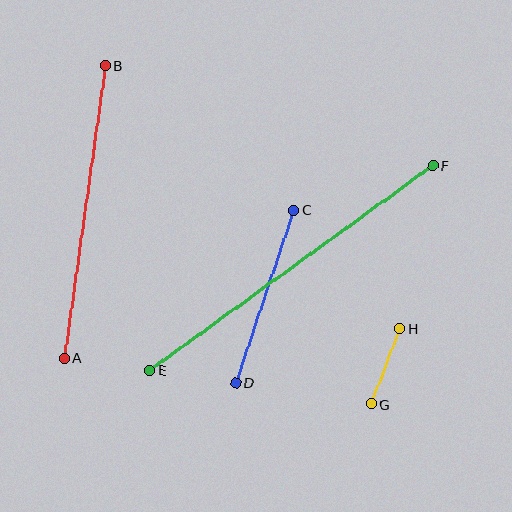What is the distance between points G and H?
The distance is approximately 80 pixels.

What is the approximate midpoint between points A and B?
The midpoint is at approximately (85, 212) pixels.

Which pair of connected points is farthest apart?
Points E and F are farthest apart.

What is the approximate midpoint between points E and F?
The midpoint is at approximately (291, 268) pixels.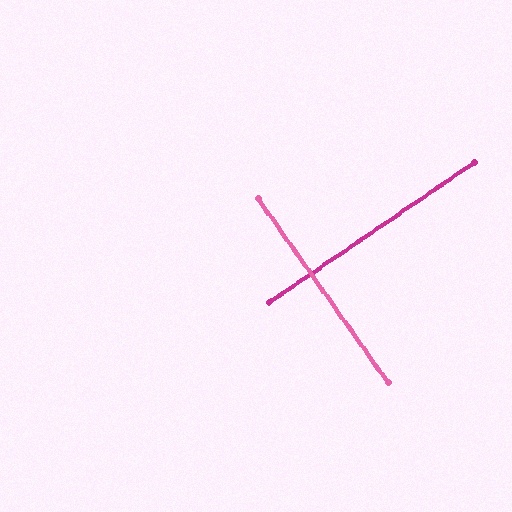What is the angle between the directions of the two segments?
Approximately 89 degrees.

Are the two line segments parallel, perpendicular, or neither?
Perpendicular — they meet at approximately 89°.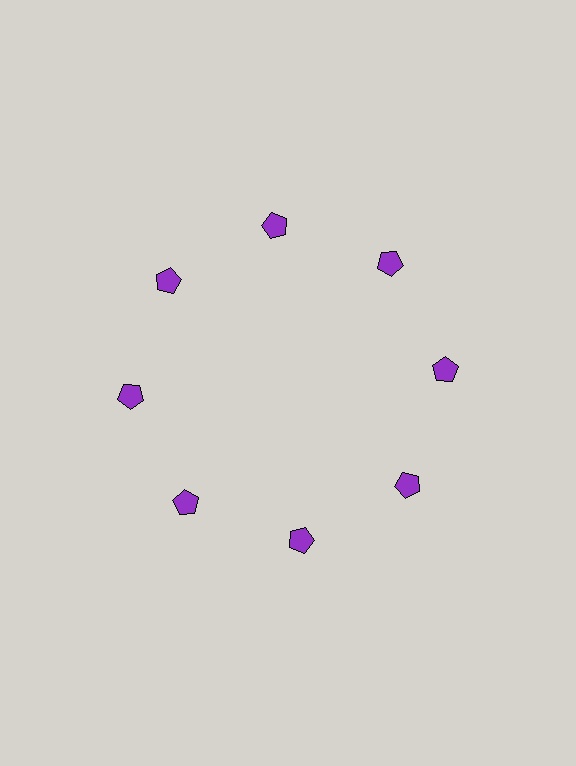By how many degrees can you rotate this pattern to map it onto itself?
The pattern maps onto itself every 45 degrees of rotation.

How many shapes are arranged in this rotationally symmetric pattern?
There are 8 shapes, arranged in 8 groups of 1.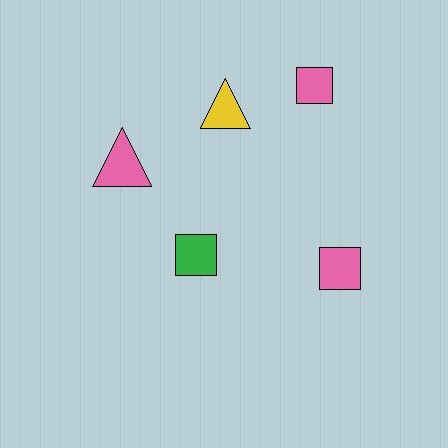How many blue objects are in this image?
There are no blue objects.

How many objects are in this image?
There are 5 objects.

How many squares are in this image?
There are 3 squares.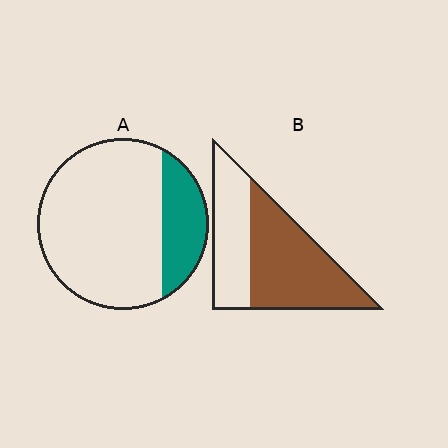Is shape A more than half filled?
No.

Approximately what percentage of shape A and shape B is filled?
A is approximately 20% and B is approximately 60%.